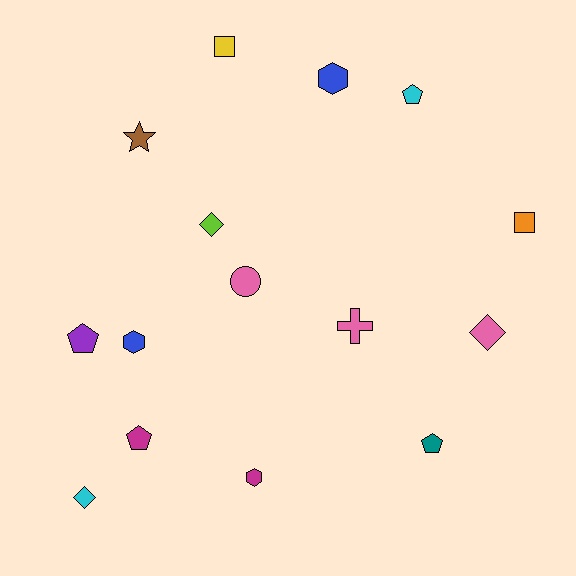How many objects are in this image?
There are 15 objects.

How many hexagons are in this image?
There are 3 hexagons.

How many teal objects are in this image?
There is 1 teal object.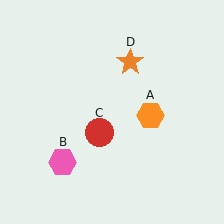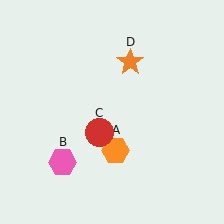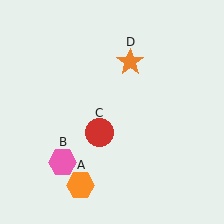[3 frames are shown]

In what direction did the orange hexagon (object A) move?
The orange hexagon (object A) moved down and to the left.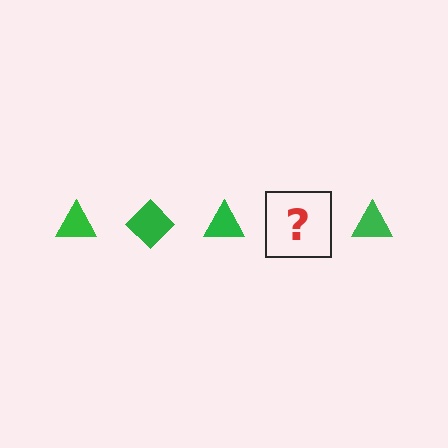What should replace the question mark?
The question mark should be replaced with a green diamond.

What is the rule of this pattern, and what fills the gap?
The rule is that the pattern cycles through triangle, diamond shapes in green. The gap should be filled with a green diamond.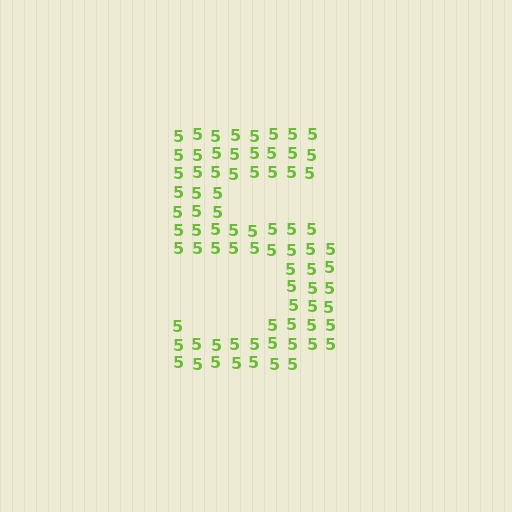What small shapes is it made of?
It is made of small digit 5's.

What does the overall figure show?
The overall figure shows the digit 5.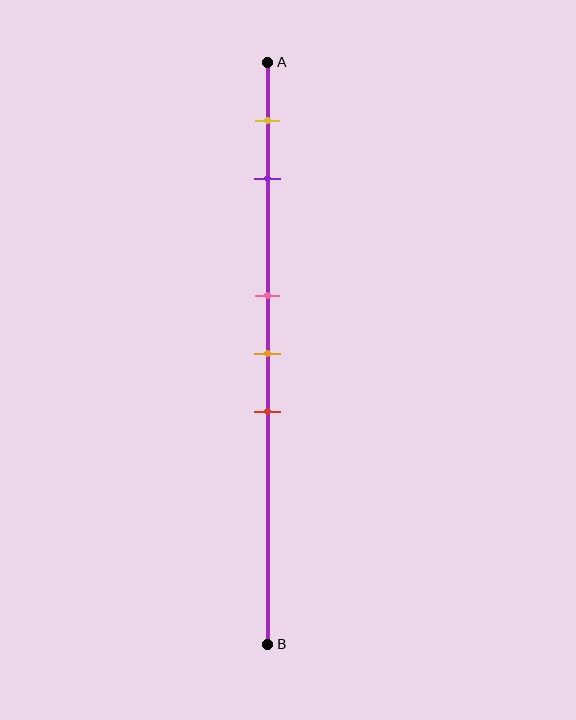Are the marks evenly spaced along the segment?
No, the marks are not evenly spaced.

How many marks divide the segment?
There are 5 marks dividing the segment.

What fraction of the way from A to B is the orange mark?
The orange mark is approximately 50% (0.5) of the way from A to B.